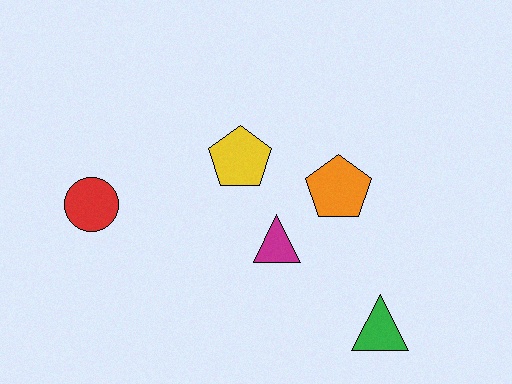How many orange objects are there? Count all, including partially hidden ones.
There is 1 orange object.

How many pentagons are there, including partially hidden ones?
There are 2 pentagons.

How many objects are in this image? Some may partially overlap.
There are 5 objects.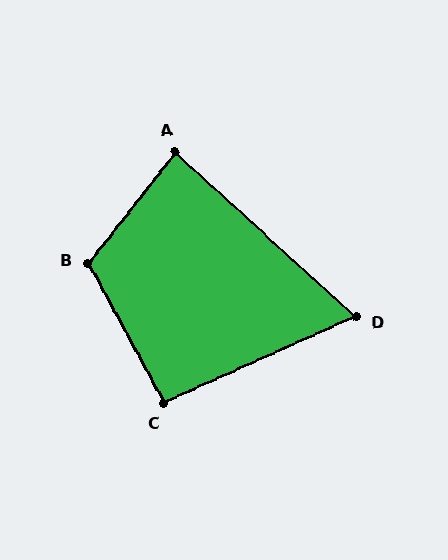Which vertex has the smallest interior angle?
D, at approximately 67 degrees.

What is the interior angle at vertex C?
Approximately 94 degrees (approximately right).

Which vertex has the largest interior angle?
B, at approximately 113 degrees.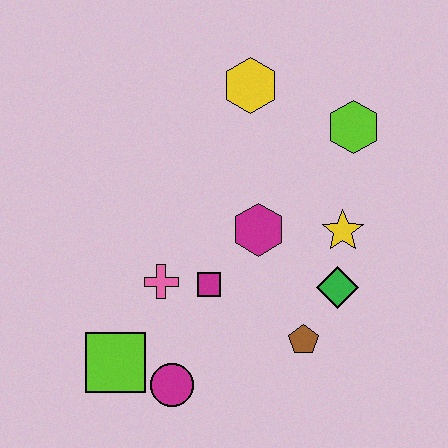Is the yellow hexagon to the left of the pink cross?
No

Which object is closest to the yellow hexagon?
The lime hexagon is closest to the yellow hexagon.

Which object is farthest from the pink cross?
The lime hexagon is farthest from the pink cross.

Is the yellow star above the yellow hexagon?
No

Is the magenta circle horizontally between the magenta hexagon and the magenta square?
No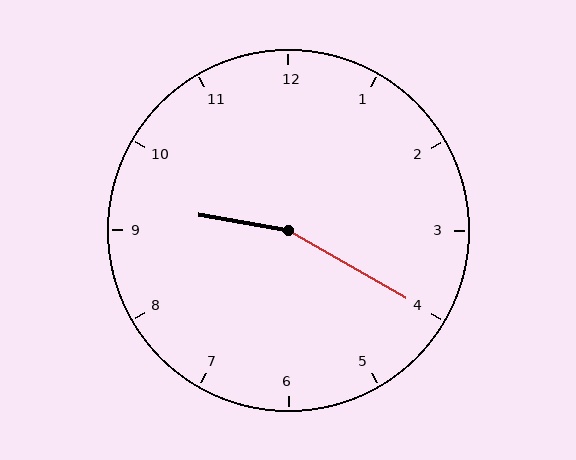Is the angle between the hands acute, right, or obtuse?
It is obtuse.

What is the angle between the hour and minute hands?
Approximately 160 degrees.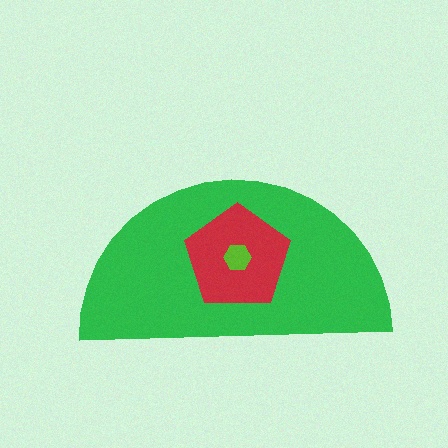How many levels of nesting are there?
3.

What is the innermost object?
The lime hexagon.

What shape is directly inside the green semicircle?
The red pentagon.